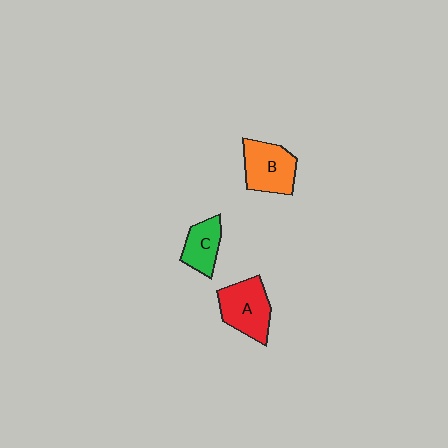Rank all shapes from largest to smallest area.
From largest to smallest: A (red), B (orange), C (green).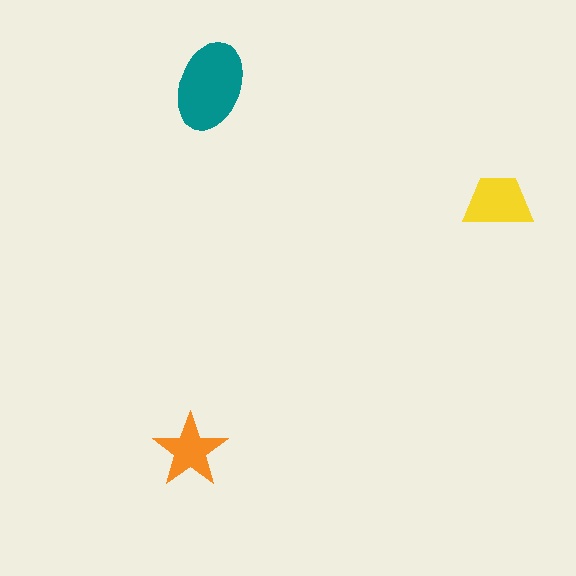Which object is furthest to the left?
The orange star is leftmost.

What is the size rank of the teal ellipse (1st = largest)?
1st.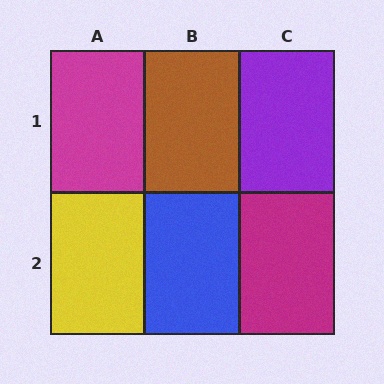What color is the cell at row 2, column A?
Yellow.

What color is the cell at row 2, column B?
Blue.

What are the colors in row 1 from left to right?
Magenta, brown, purple.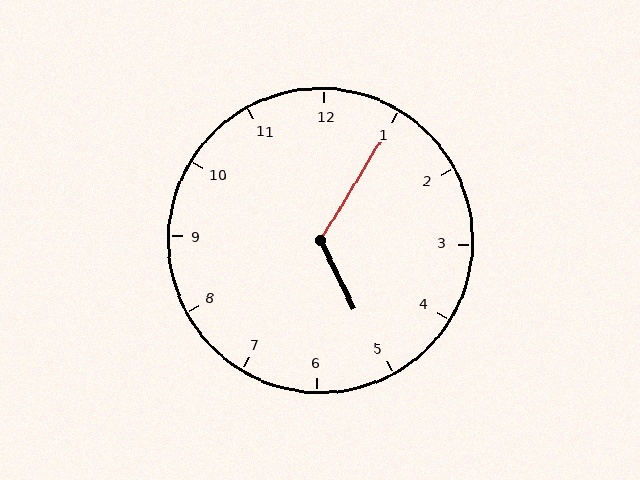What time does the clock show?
5:05.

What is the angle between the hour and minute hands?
Approximately 122 degrees.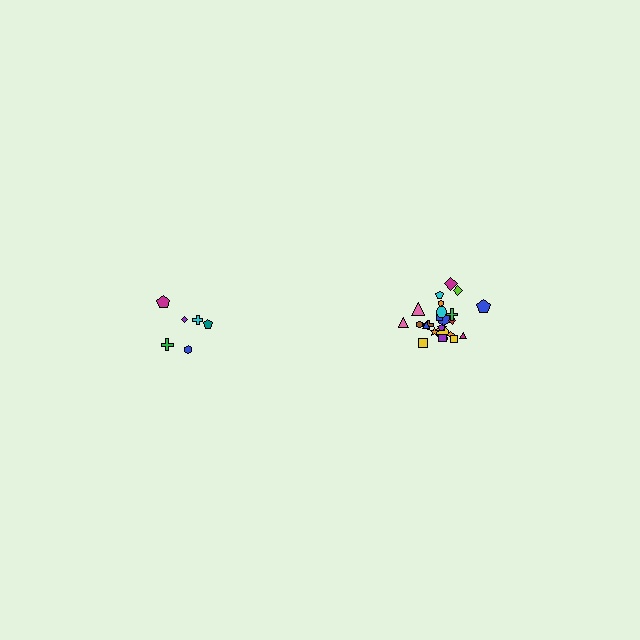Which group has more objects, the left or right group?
The right group.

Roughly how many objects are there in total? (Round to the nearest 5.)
Roughly 30 objects in total.